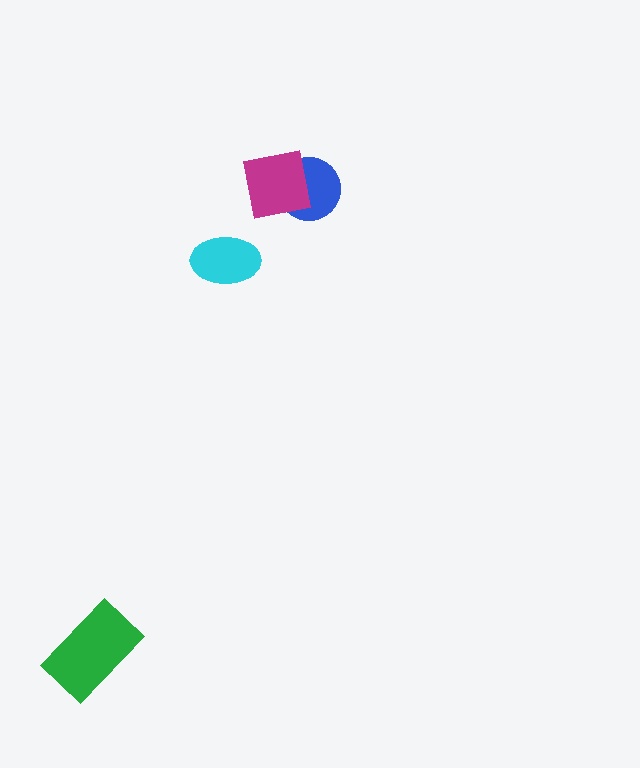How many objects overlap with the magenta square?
1 object overlaps with the magenta square.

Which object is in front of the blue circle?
The magenta square is in front of the blue circle.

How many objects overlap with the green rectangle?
0 objects overlap with the green rectangle.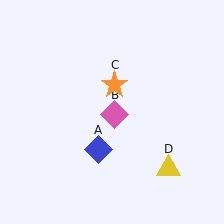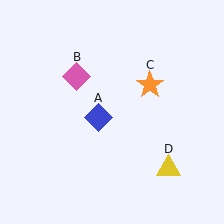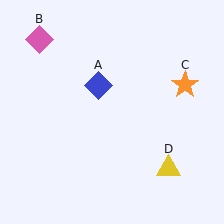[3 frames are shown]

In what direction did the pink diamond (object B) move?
The pink diamond (object B) moved up and to the left.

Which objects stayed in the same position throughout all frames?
Yellow triangle (object D) remained stationary.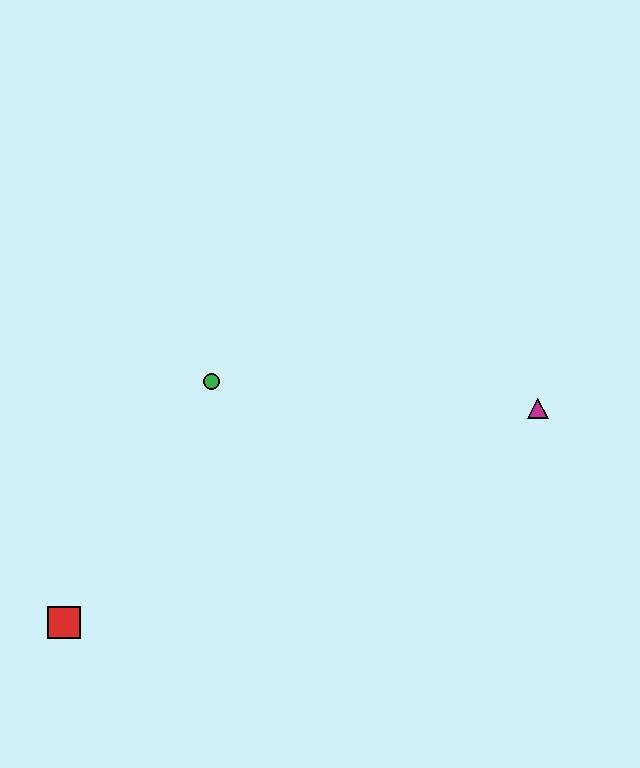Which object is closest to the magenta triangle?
The green circle is closest to the magenta triangle.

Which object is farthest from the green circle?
The magenta triangle is farthest from the green circle.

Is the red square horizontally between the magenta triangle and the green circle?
No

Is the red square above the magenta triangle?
No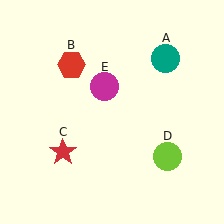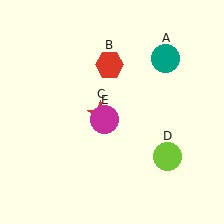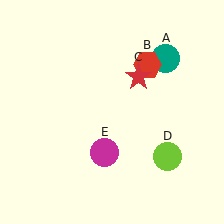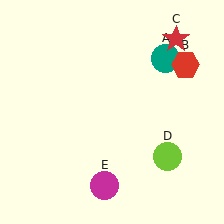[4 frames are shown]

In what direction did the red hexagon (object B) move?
The red hexagon (object B) moved right.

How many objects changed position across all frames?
3 objects changed position: red hexagon (object B), red star (object C), magenta circle (object E).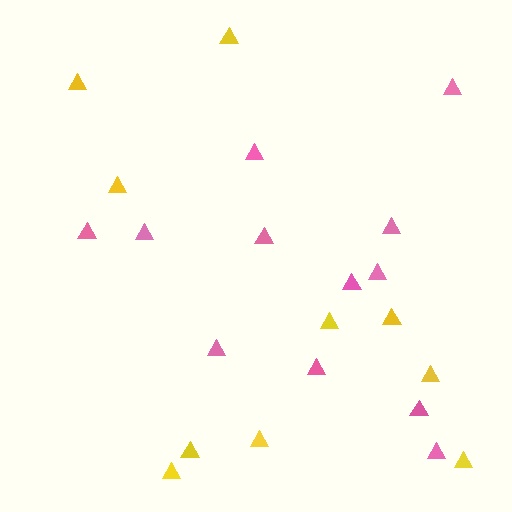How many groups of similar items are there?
There are 2 groups: one group of yellow triangles (10) and one group of pink triangles (12).